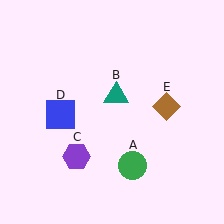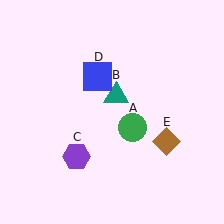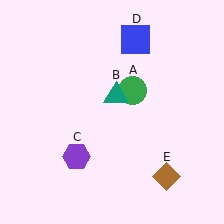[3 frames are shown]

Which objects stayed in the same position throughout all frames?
Teal triangle (object B) and purple hexagon (object C) remained stationary.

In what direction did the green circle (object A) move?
The green circle (object A) moved up.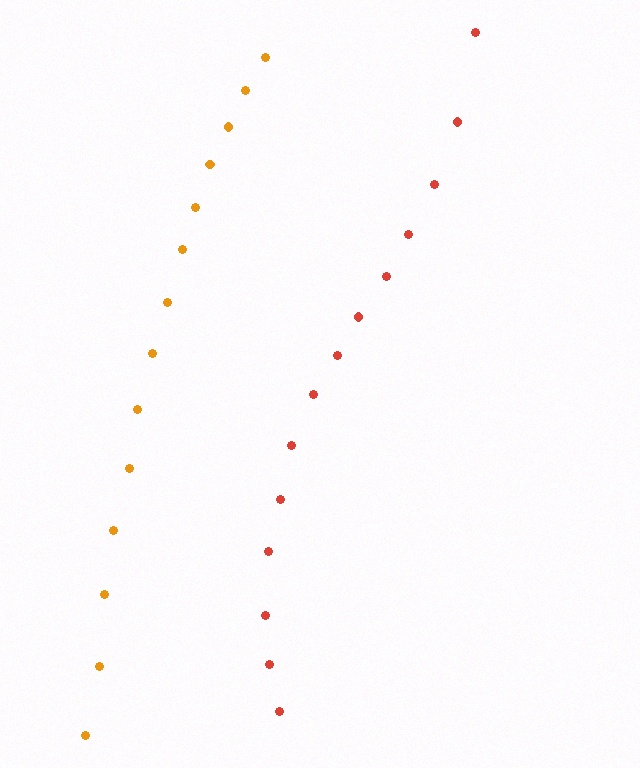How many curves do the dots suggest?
There are 2 distinct paths.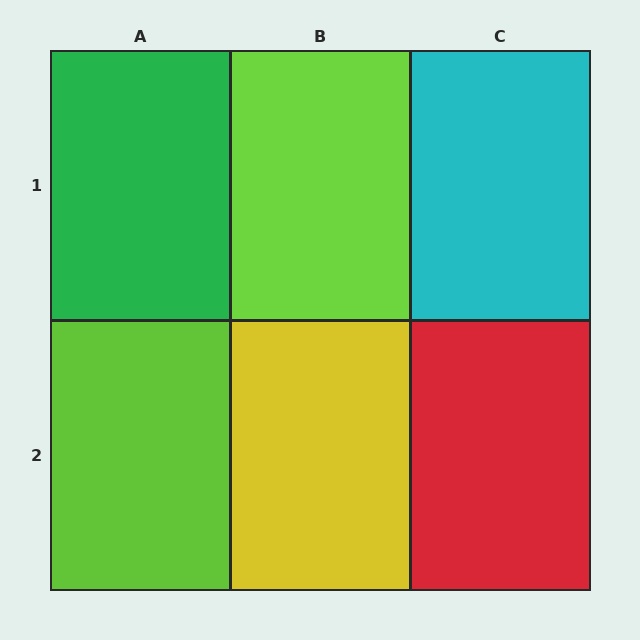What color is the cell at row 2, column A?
Lime.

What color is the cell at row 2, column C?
Red.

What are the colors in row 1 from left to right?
Green, lime, cyan.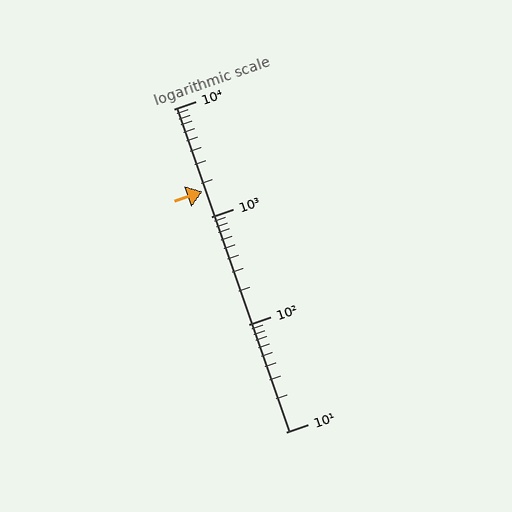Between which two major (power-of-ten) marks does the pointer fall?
The pointer is between 1000 and 10000.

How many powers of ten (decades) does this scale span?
The scale spans 3 decades, from 10 to 10000.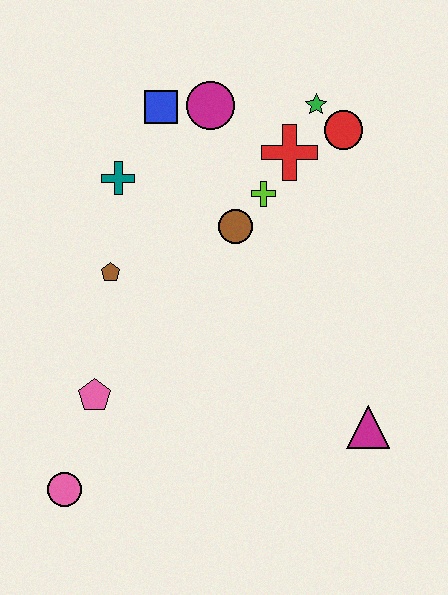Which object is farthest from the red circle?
The pink circle is farthest from the red circle.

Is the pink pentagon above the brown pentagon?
No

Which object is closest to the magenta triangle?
The brown circle is closest to the magenta triangle.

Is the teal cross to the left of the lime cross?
Yes